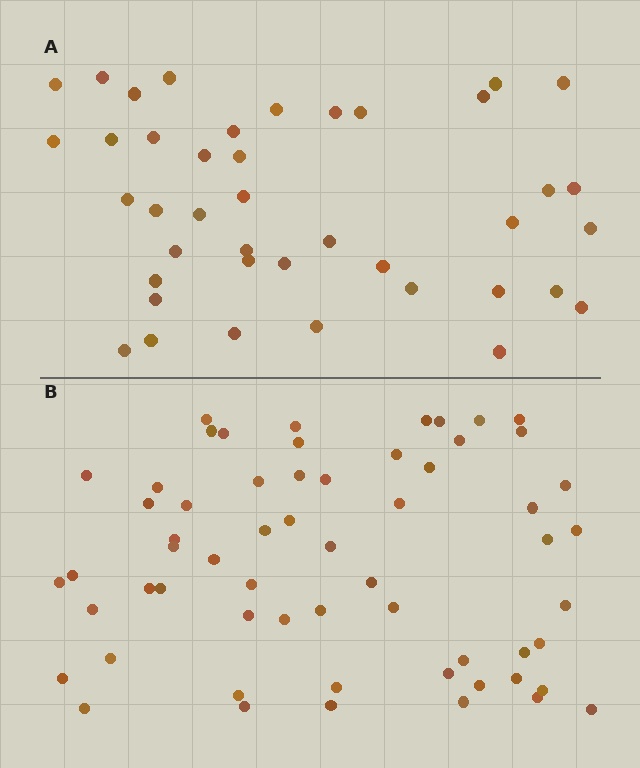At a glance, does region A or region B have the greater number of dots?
Region B (the bottom region) has more dots.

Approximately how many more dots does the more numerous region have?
Region B has approximately 20 more dots than region A.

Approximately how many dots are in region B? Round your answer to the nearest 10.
About 60 dots.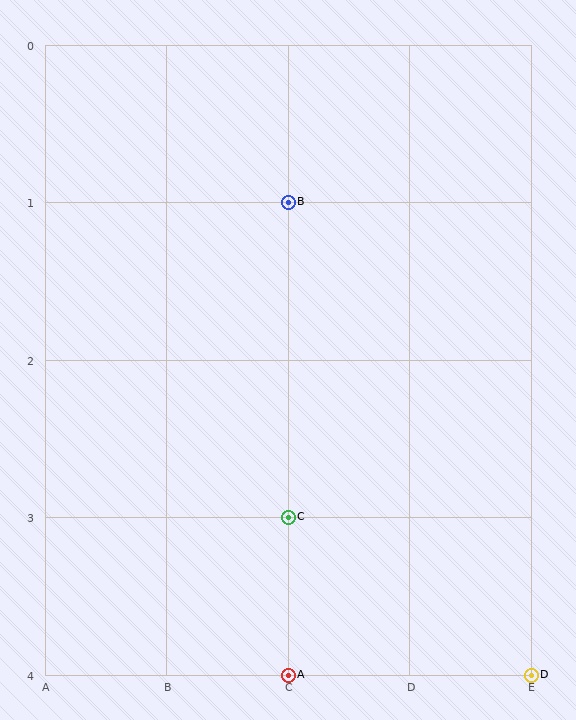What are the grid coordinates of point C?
Point C is at grid coordinates (C, 3).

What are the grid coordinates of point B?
Point B is at grid coordinates (C, 1).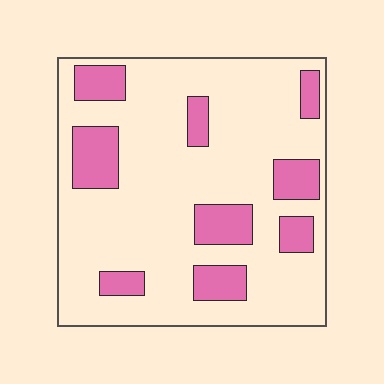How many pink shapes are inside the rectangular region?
9.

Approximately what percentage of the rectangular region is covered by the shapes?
Approximately 20%.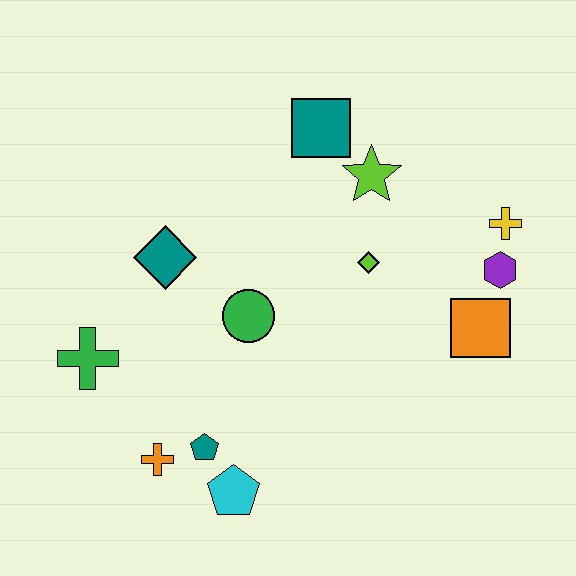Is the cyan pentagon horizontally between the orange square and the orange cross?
Yes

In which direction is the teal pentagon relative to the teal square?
The teal pentagon is below the teal square.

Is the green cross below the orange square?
Yes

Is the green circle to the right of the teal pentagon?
Yes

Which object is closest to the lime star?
The teal square is closest to the lime star.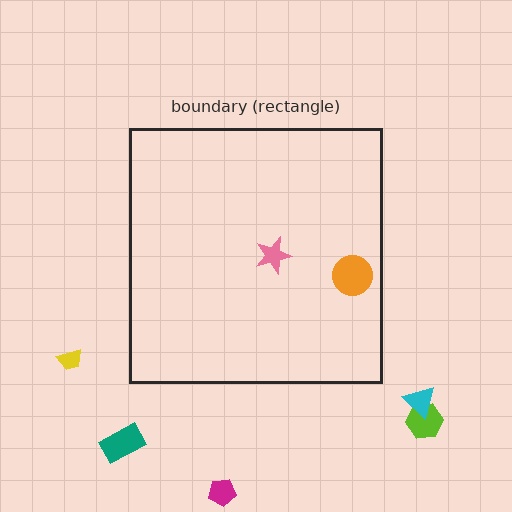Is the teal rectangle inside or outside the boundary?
Outside.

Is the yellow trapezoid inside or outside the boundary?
Outside.